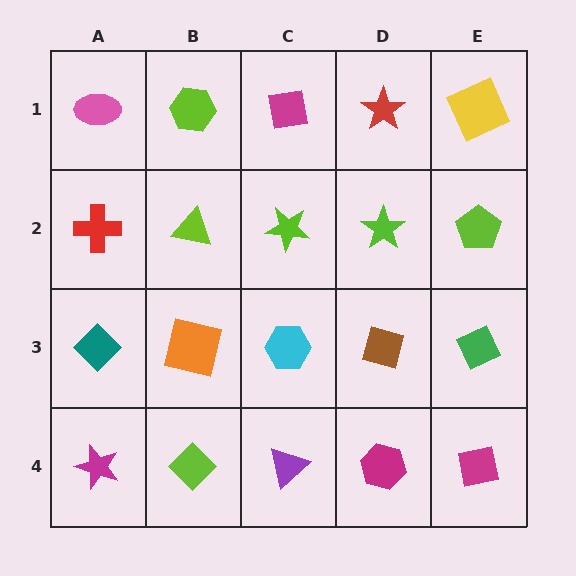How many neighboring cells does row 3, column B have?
4.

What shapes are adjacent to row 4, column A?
A teal diamond (row 3, column A), a lime diamond (row 4, column B).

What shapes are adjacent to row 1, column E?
A lime pentagon (row 2, column E), a red star (row 1, column D).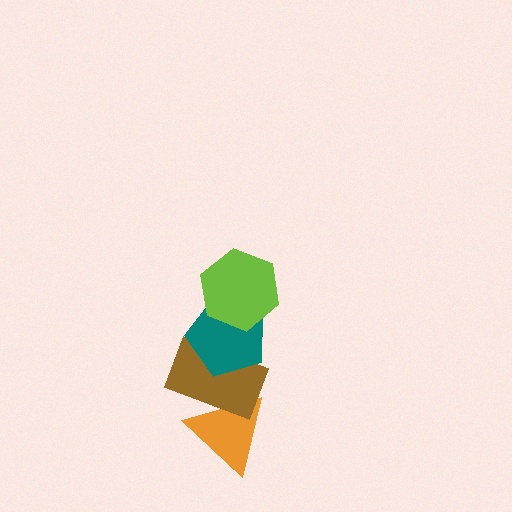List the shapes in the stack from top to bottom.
From top to bottom: the lime hexagon, the teal pentagon, the brown rectangle, the orange triangle.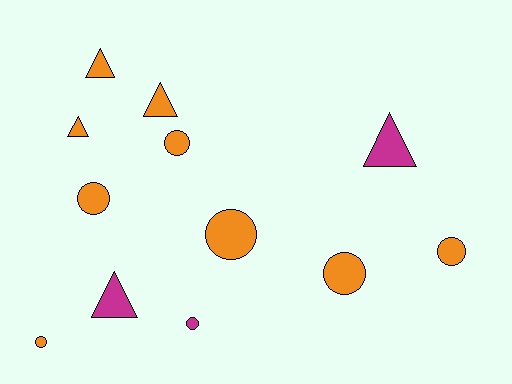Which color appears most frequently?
Orange, with 9 objects.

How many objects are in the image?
There are 12 objects.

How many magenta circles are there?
There is 1 magenta circle.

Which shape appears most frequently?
Circle, with 7 objects.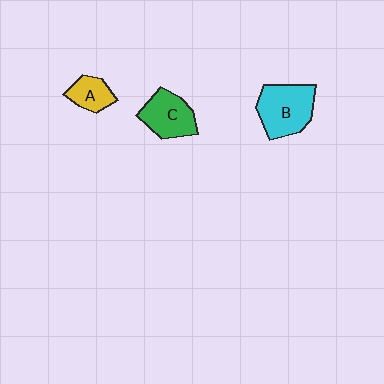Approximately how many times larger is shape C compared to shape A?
Approximately 1.6 times.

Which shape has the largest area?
Shape B (cyan).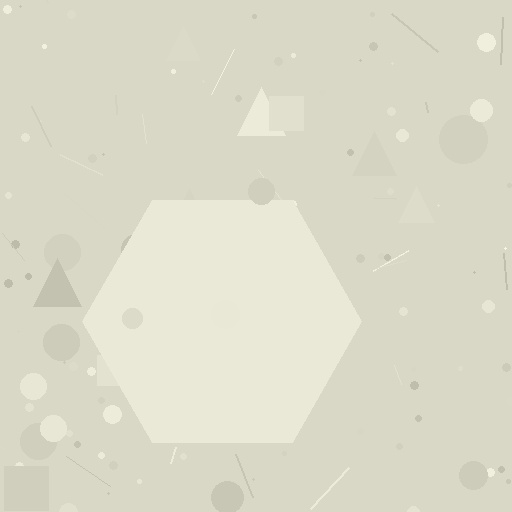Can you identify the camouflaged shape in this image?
The camouflaged shape is a hexagon.